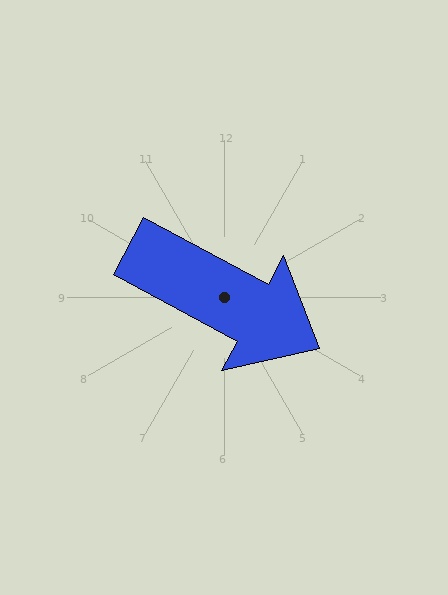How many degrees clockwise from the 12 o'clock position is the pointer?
Approximately 118 degrees.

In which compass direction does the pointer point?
Southeast.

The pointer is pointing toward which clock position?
Roughly 4 o'clock.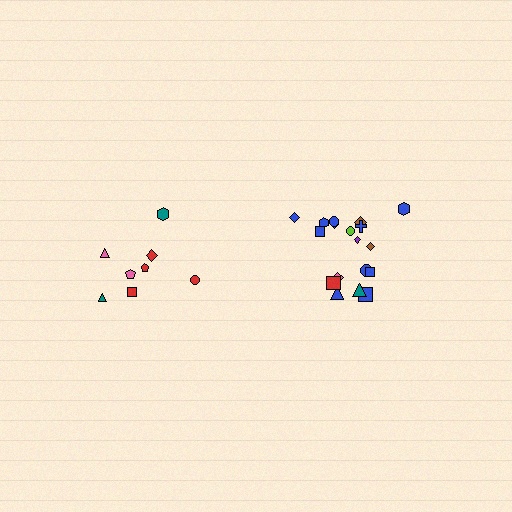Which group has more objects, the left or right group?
The right group.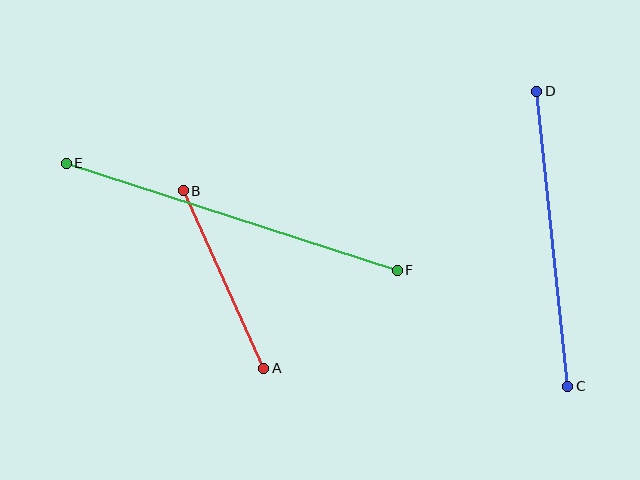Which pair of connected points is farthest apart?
Points E and F are farthest apart.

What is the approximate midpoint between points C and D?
The midpoint is at approximately (552, 239) pixels.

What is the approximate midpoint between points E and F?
The midpoint is at approximately (232, 217) pixels.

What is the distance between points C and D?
The distance is approximately 296 pixels.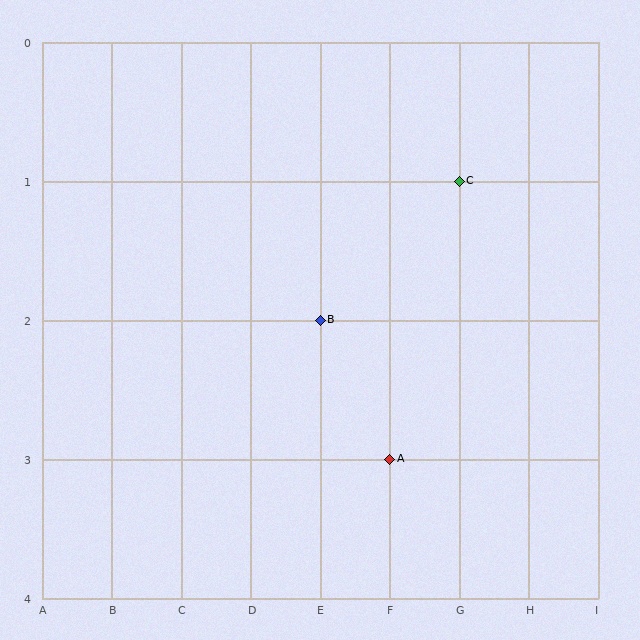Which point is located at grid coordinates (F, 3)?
Point A is at (F, 3).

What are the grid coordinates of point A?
Point A is at grid coordinates (F, 3).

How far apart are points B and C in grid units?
Points B and C are 2 columns and 1 row apart (about 2.2 grid units diagonally).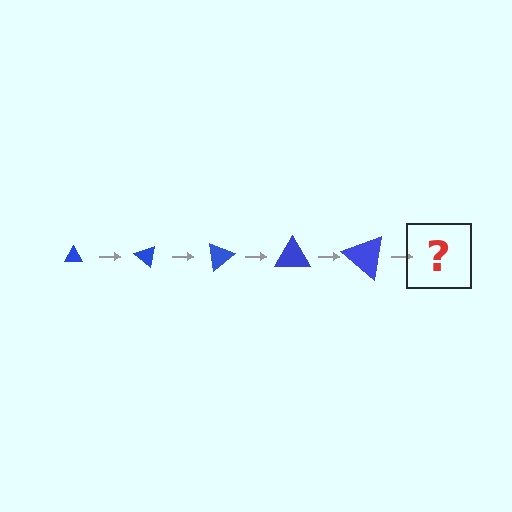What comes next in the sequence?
The next element should be a triangle, larger than the previous one and rotated 200 degrees from the start.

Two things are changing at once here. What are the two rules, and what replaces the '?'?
The two rules are that the triangle grows larger each step and it rotates 40 degrees each step. The '?' should be a triangle, larger than the previous one and rotated 200 degrees from the start.